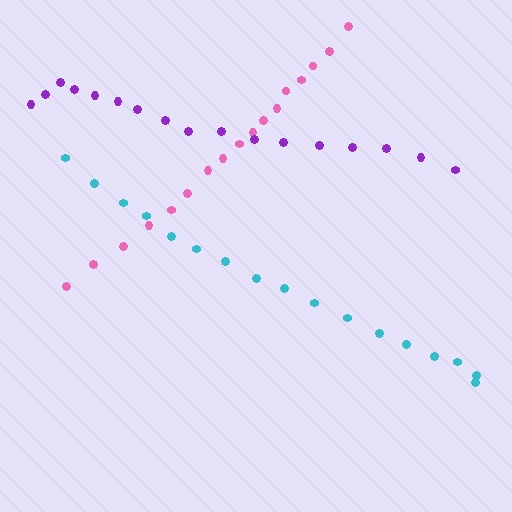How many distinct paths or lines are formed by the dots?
There are 3 distinct paths.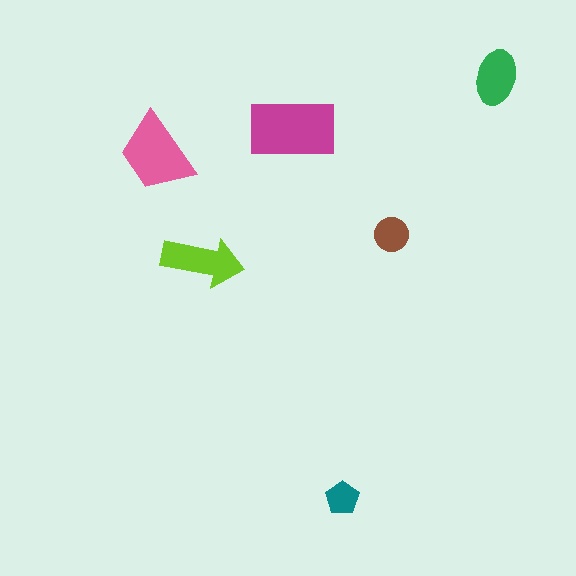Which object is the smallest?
The teal pentagon.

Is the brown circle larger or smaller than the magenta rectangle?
Smaller.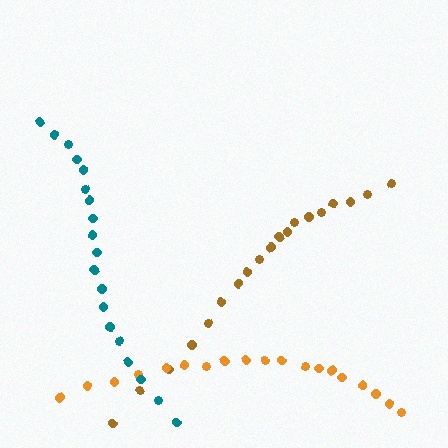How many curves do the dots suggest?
There are 3 distinct paths.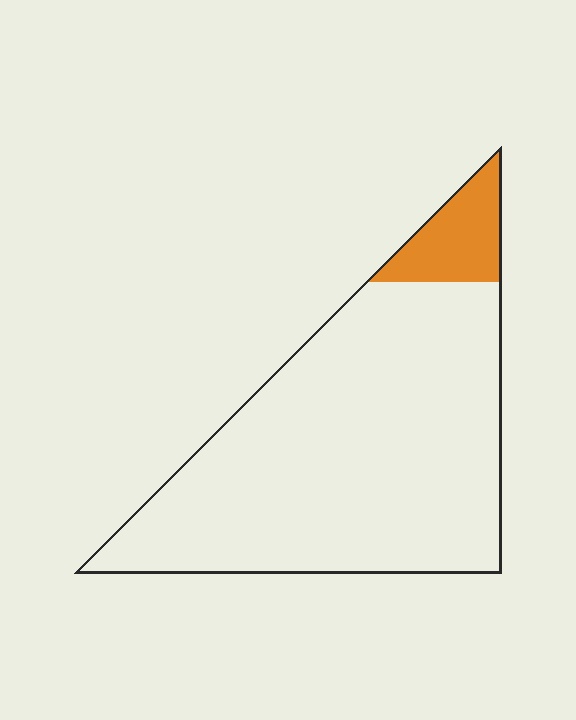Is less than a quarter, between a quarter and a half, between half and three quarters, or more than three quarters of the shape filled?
Less than a quarter.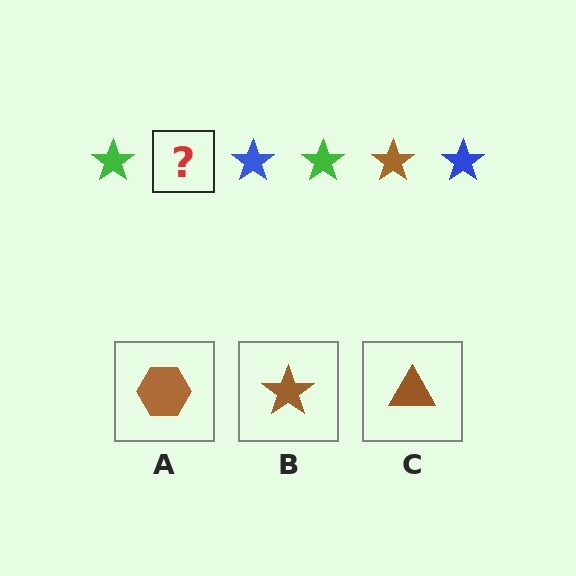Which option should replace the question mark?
Option B.